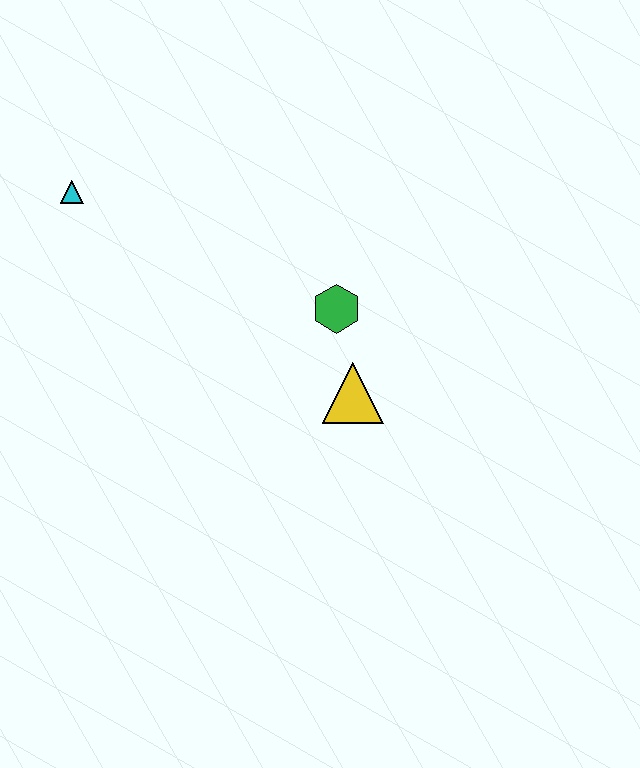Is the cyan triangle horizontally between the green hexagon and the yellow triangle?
No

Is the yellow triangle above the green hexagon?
No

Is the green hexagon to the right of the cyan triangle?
Yes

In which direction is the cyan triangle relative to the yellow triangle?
The cyan triangle is to the left of the yellow triangle.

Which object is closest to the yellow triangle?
The green hexagon is closest to the yellow triangle.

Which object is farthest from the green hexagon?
The cyan triangle is farthest from the green hexagon.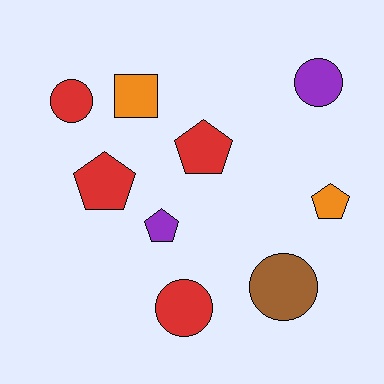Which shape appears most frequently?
Circle, with 4 objects.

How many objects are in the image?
There are 9 objects.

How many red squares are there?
There are no red squares.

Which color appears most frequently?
Red, with 4 objects.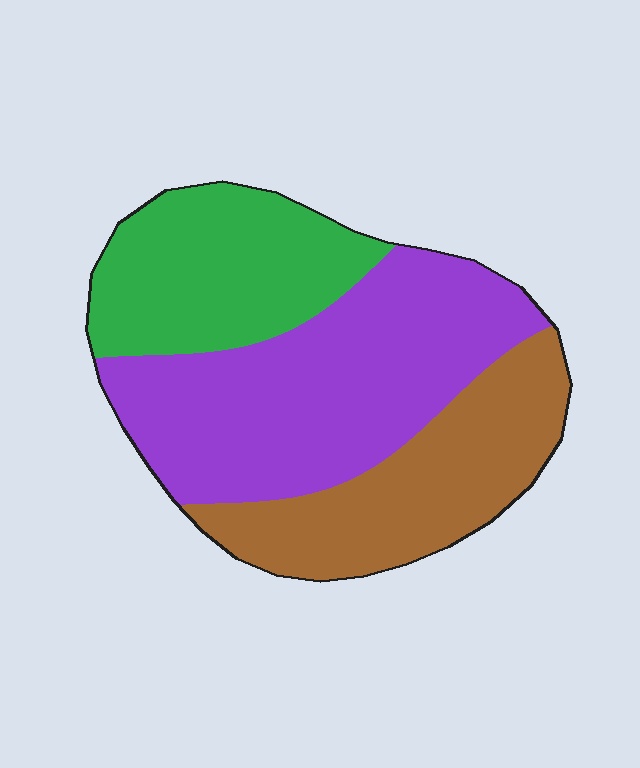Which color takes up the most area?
Purple, at roughly 45%.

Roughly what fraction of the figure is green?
Green covers roughly 25% of the figure.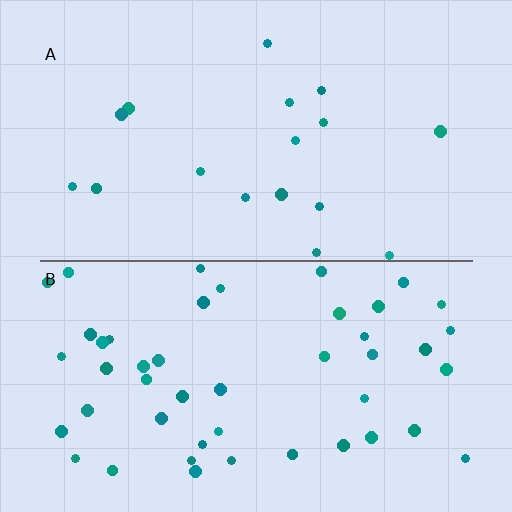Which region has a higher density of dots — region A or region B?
B (the bottom).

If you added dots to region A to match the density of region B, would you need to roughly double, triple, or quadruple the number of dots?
Approximately triple.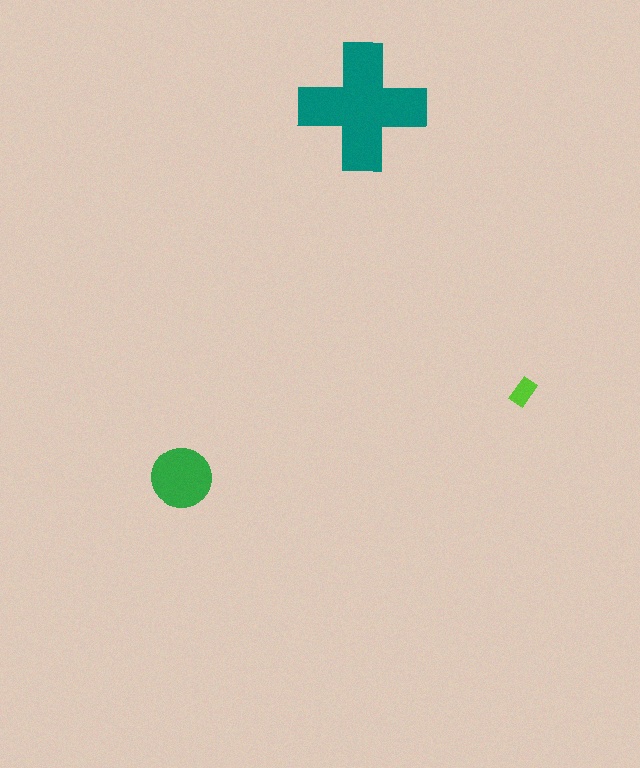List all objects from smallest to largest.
The lime rectangle, the green circle, the teal cross.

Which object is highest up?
The teal cross is topmost.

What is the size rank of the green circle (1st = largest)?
2nd.